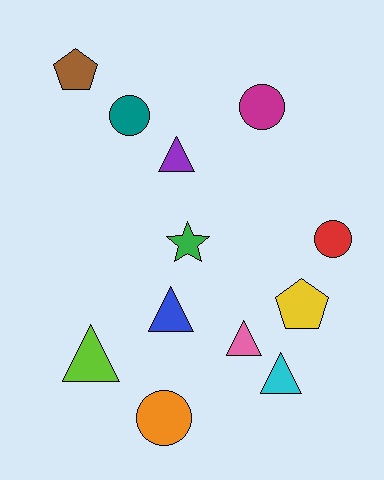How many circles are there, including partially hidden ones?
There are 4 circles.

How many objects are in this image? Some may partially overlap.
There are 12 objects.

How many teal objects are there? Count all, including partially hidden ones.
There is 1 teal object.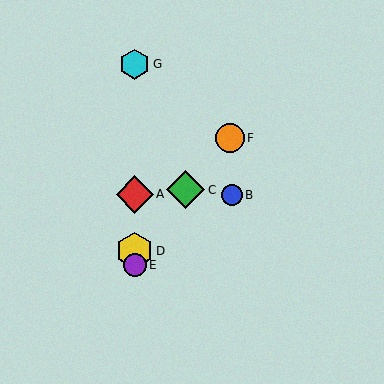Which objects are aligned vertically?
Objects A, D, E, G are aligned vertically.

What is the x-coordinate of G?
Object G is at x≈135.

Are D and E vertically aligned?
Yes, both are at x≈135.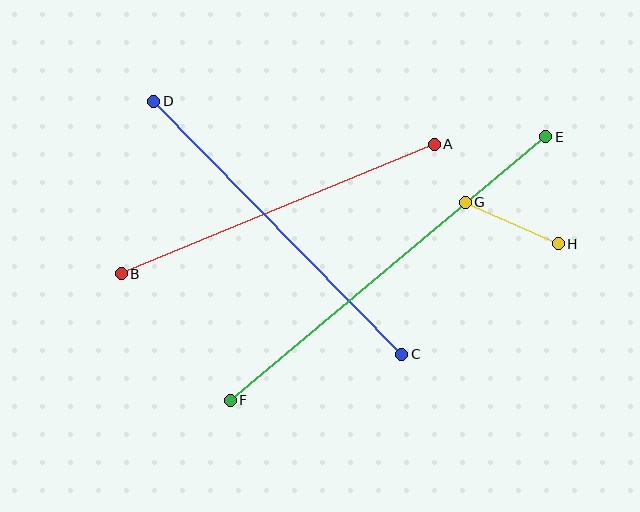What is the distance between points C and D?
The distance is approximately 355 pixels.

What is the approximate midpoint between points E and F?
The midpoint is at approximately (388, 269) pixels.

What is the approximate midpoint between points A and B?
The midpoint is at approximately (278, 209) pixels.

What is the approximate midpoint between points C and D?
The midpoint is at approximately (278, 228) pixels.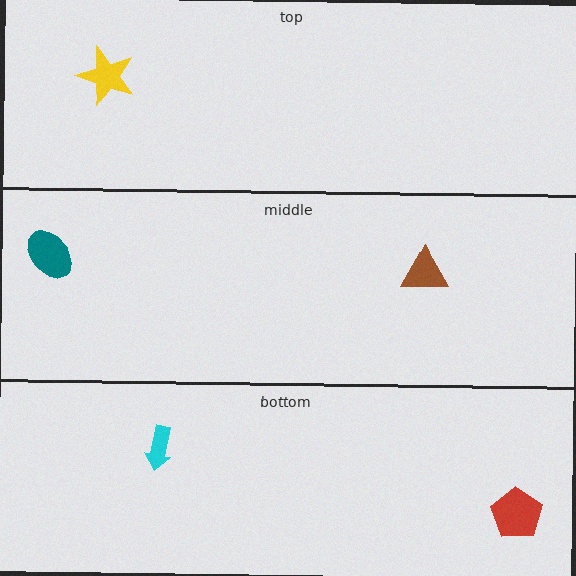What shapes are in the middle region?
The brown triangle, the teal ellipse.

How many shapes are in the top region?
1.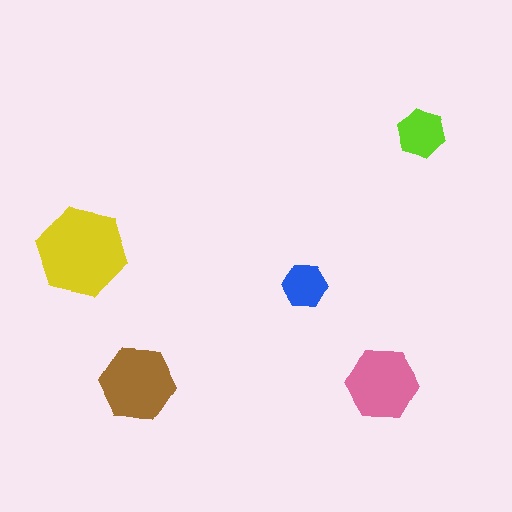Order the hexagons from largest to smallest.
the yellow one, the brown one, the pink one, the lime one, the blue one.